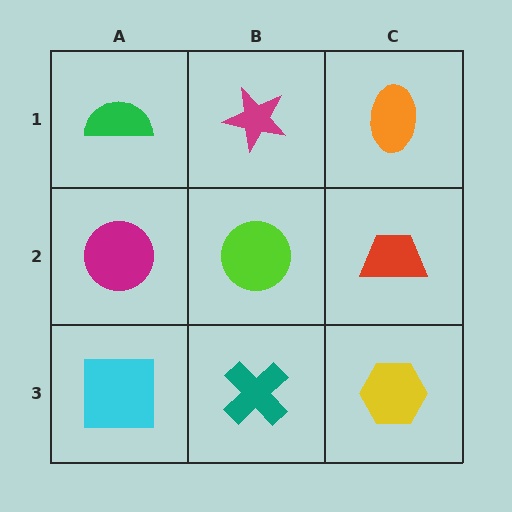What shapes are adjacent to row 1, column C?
A red trapezoid (row 2, column C), a magenta star (row 1, column B).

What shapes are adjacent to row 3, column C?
A red trapezoid (row 2, column C), a teal cross (row 3, column B).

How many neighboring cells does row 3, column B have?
3.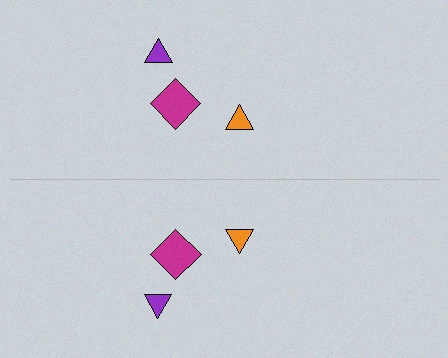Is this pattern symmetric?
Yes, this pattern has bilateral (reflection) symmetry.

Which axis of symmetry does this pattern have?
The pattern has a horizontal axis of symmetry running through the center of the image.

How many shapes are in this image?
There are 6 shapes in this image.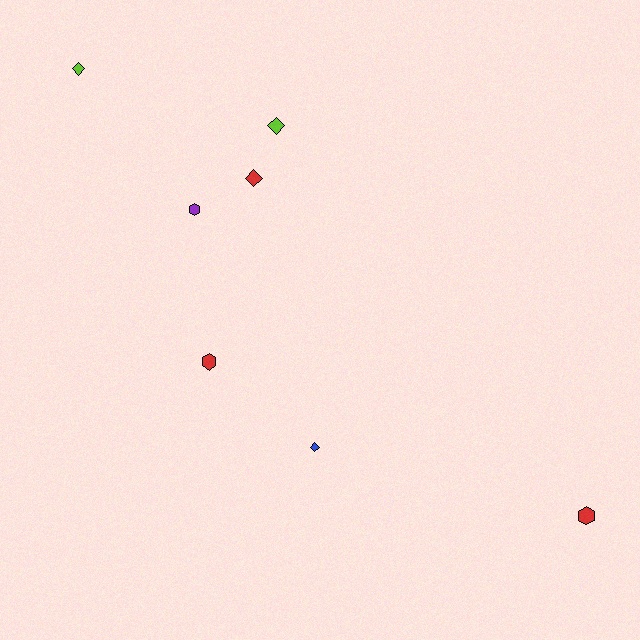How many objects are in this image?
There are 7 objects.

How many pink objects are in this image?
There are no pink objects.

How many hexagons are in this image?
There are 3 hexagons.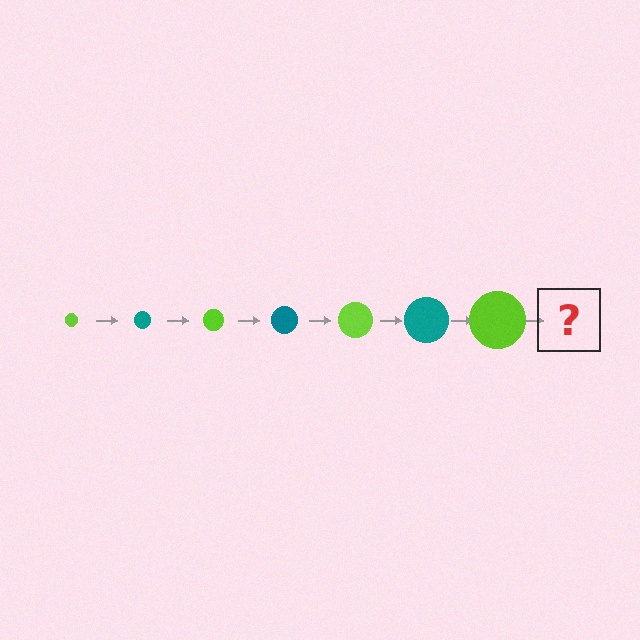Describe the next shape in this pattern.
It should be a teal circle, larger than the previous one.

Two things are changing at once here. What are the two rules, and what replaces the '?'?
The two rules are that the circle grows larger each step and the color cycles through lime and teal. The '?' should be a teal circle, larger than the previous one.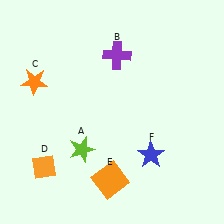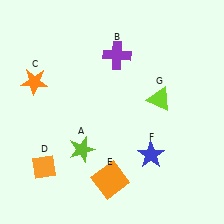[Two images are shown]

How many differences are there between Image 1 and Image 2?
There is 1 difference between the two images.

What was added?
A lime triangle (G) was added in Image 2.